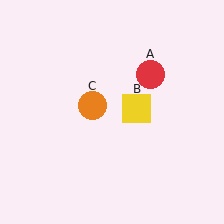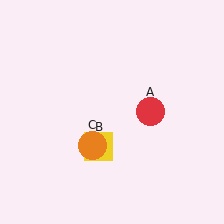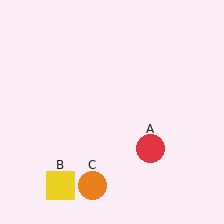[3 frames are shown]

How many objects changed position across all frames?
3 objects changed position: red circle (object A), yellow square (object B), orange circle (object C).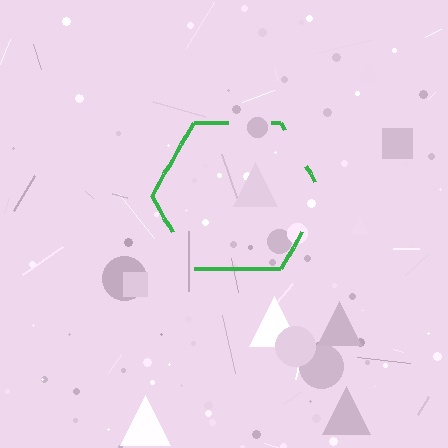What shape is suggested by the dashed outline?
The dashed outline suggests a hexagon.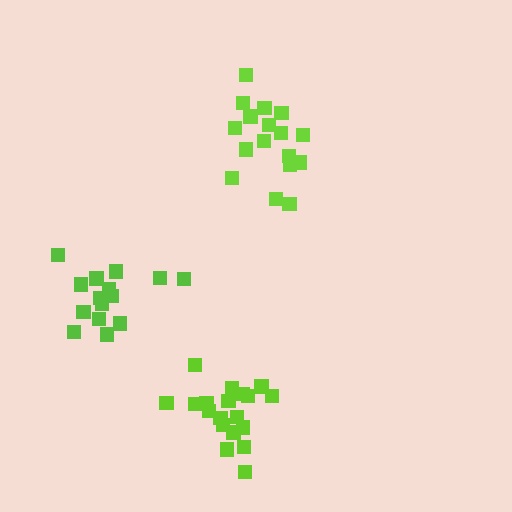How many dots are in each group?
Group 1: 19 dots, Group 2: 17 dots, Group 3: 16 dots (52 total).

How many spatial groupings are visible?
There are 3 spatial groupings.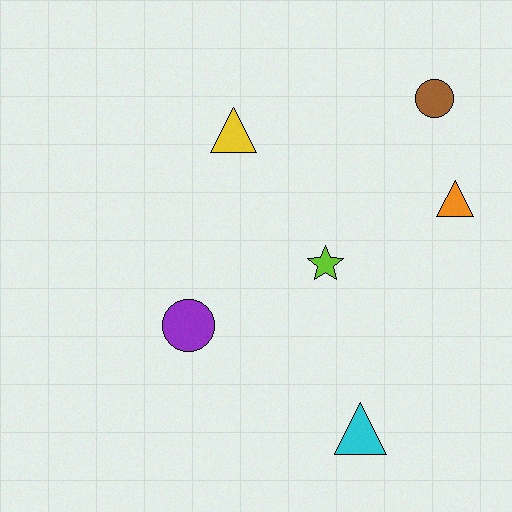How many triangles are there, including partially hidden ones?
There are 3 triangles.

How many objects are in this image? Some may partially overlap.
There are 6 objects.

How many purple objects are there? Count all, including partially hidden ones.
There is 1 purple object.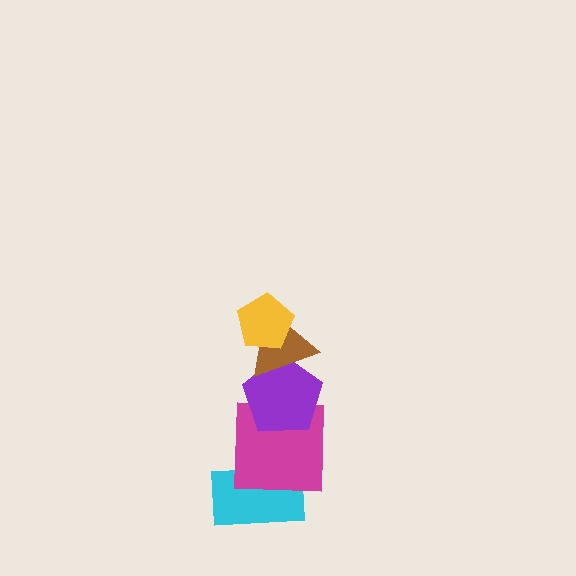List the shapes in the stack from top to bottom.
From top to bottom: the yellow pentagon, the brown triangle, the purple pentagon, the magenta square, the cyan rectangle.